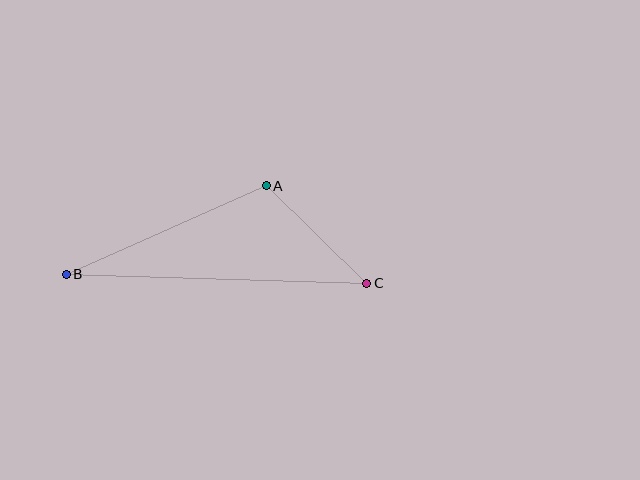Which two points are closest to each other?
Points A and C are closest to each other.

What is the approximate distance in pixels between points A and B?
The distance between A and B is approximately 219 pixels.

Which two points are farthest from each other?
Points B and C are farthest from each other.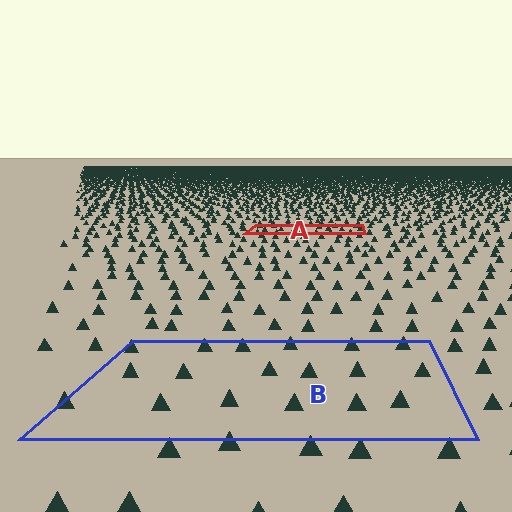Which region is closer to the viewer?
Region B is closer. The texture elements there are larger and more spread out.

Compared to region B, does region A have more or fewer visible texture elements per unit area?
Region A has more texture elements per unit area — they are packed more densely because it is farther away.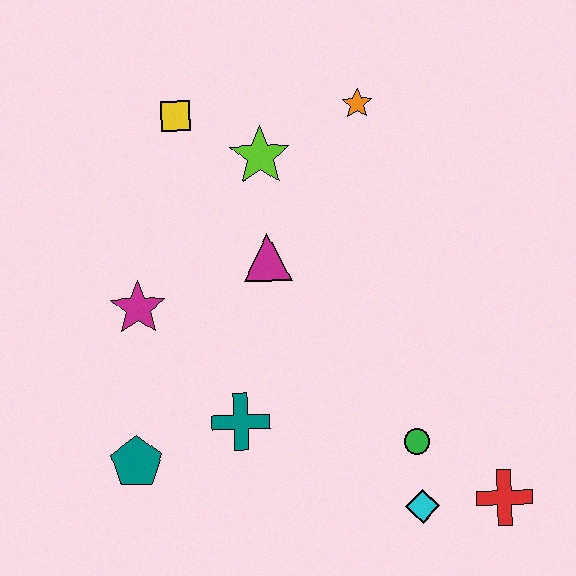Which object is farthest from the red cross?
The yellow square is farthest from the red cross.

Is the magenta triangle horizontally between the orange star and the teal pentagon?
Yes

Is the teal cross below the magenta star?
Yes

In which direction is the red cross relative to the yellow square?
The red cross is below the yellow square.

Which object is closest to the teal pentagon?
The teal cross is closest to the teal pentagon.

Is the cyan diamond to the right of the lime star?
Yes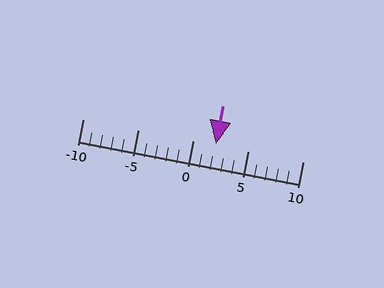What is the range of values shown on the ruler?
The ruler shows values from -10 to 10.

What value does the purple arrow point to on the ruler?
The purple arrow points to approximately 2.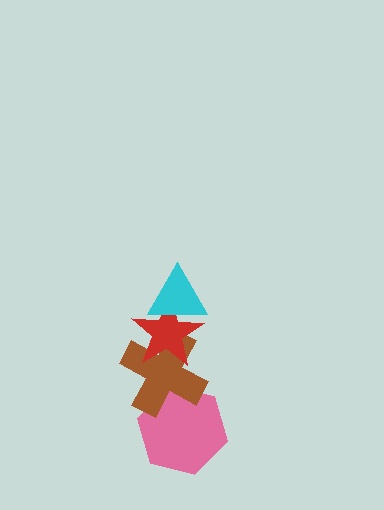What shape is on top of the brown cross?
The red star is on top of the brown cross.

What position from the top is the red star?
The red star is 2nd from the top.